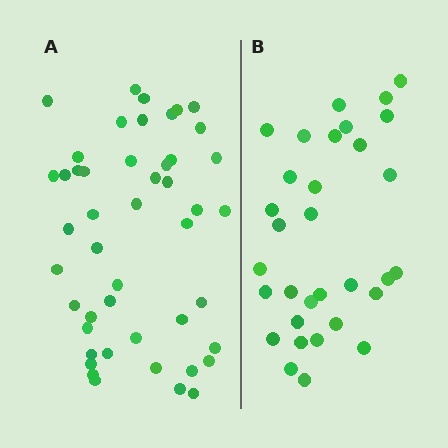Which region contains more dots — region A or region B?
Region A (the left region) has more dots.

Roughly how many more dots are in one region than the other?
Region A has approximately 15 more dots than region B.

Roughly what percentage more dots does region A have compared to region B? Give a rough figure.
About 45% more.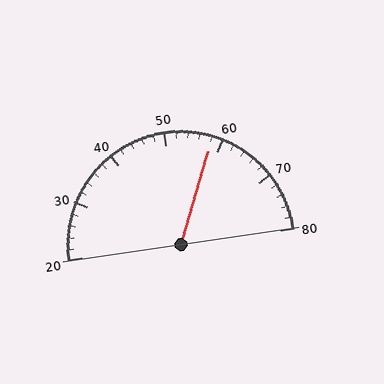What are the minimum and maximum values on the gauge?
The gauge ranges from 20 to 80.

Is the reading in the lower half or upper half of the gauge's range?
The reading is in the upper half of the range (20 to 80).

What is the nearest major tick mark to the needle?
The nearest major tick mark is 60.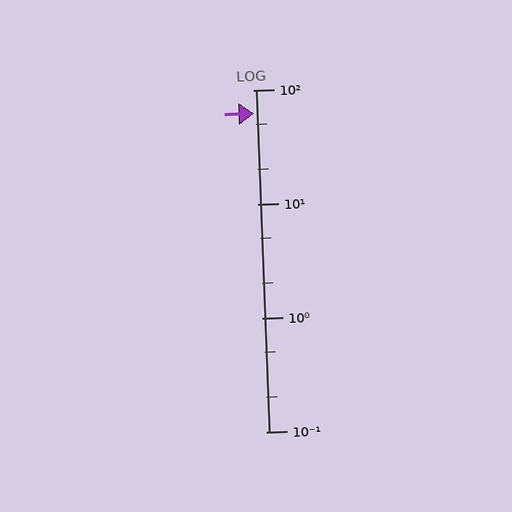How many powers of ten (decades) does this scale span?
The scale spans 3 decades, from 0.1 to 100.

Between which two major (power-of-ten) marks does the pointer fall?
The pointer is between 10 and 100.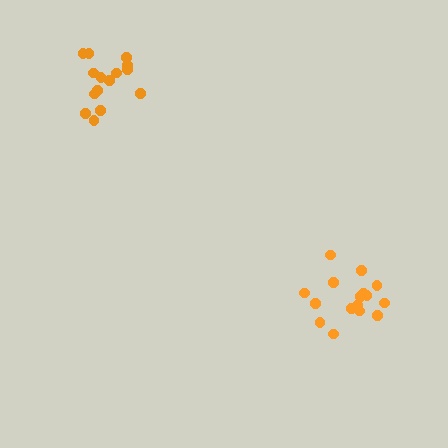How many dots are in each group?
Group 1: 17 dots, Group 2: 15 dots (32 total).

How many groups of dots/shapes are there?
There are 2 groups.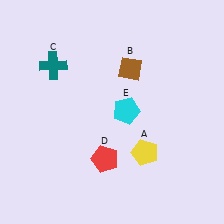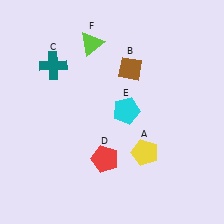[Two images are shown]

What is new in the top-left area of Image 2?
A lime triangle (F) was added in the top-left area of Image 2.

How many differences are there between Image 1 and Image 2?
There is 1 difference between the two images.